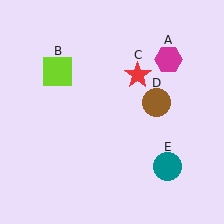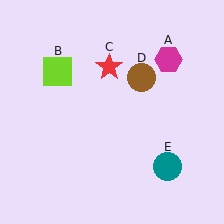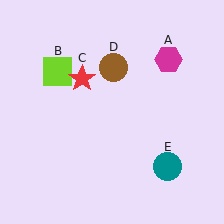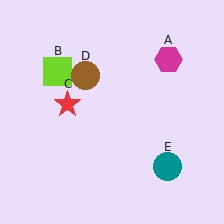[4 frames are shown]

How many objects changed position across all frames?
2 objects changed position: red star (object C), brown circle (object D).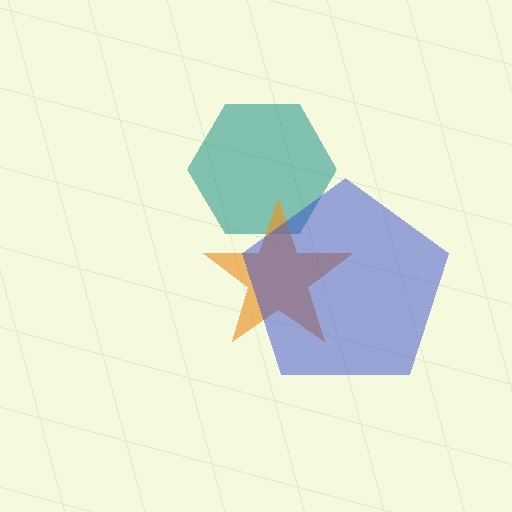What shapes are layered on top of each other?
The layered shapes are: a teal hexagon, an orange star, a blue pentagon.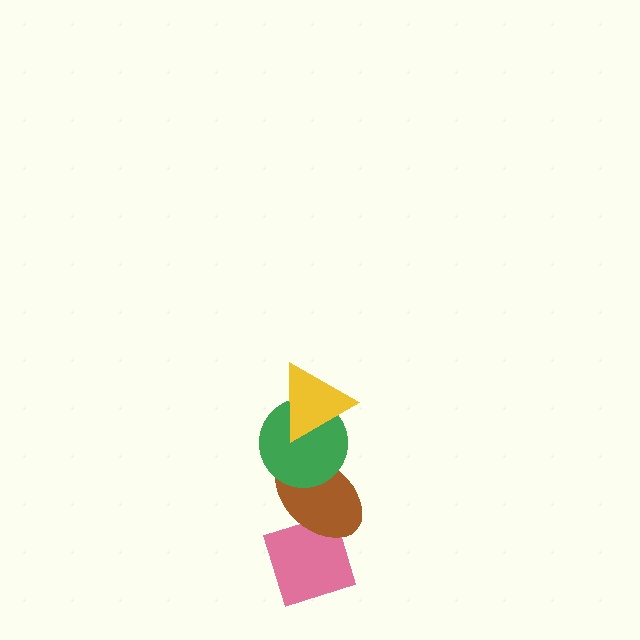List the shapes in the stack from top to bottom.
From top to bottom: the yellow triangle, the green circle, the brown ellipse, the pink diamond.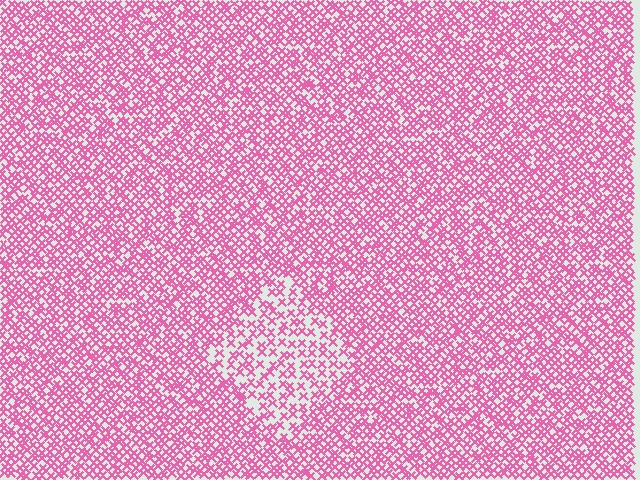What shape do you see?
I see a diamond.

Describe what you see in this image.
The image contains small pink elements arranged at two different densities. A diamond-shaped region is visible where the elements are less densely packed than the surrounding area.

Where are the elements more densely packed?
The elements are more densely packed outside the diamond boundary.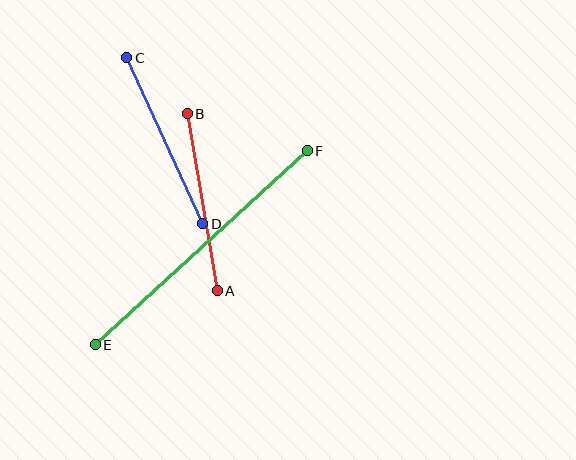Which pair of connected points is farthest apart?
Points E and F are farthest apart.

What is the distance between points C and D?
The distance is approximately 183 pixels.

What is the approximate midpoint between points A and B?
The midpoint is at approximately (202, 202) pixels.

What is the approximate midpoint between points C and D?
The midpoint is at approximately (165, 141) pixels.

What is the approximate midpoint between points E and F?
The midpoint is at approximately (201, 248) pixels.